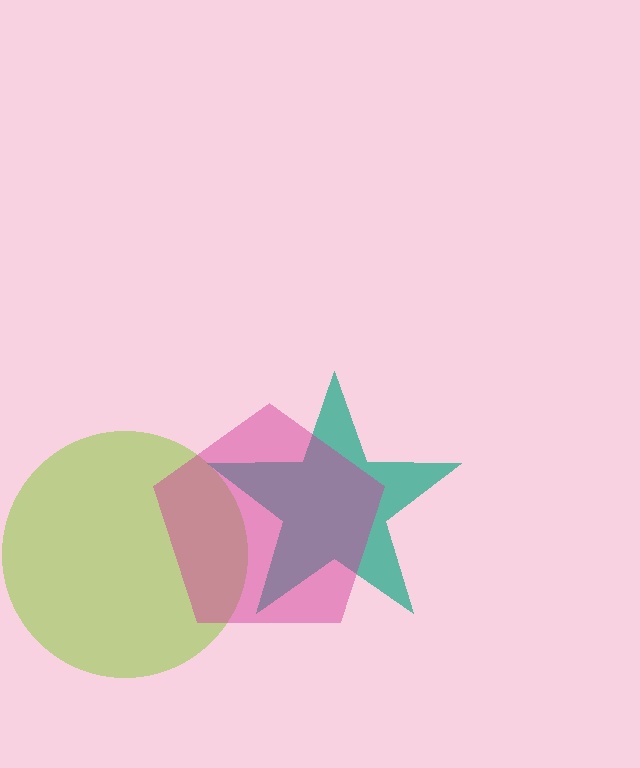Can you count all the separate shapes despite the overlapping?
Yes, there are 3 separate shapes.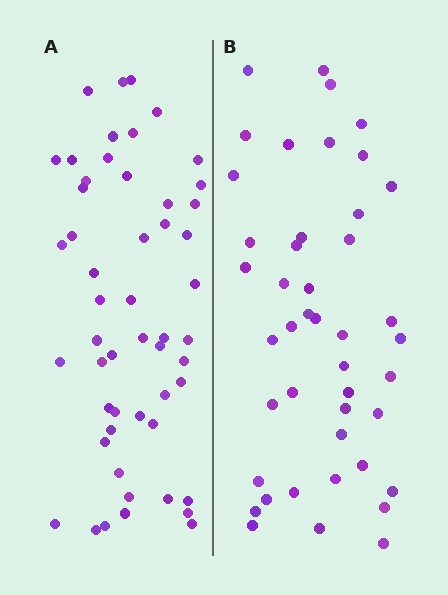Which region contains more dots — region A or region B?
Region A (the left region) has more dots.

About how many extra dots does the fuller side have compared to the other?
Region A has roughly 8 or so more dots than region B.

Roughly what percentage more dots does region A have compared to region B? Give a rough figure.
About 20% more.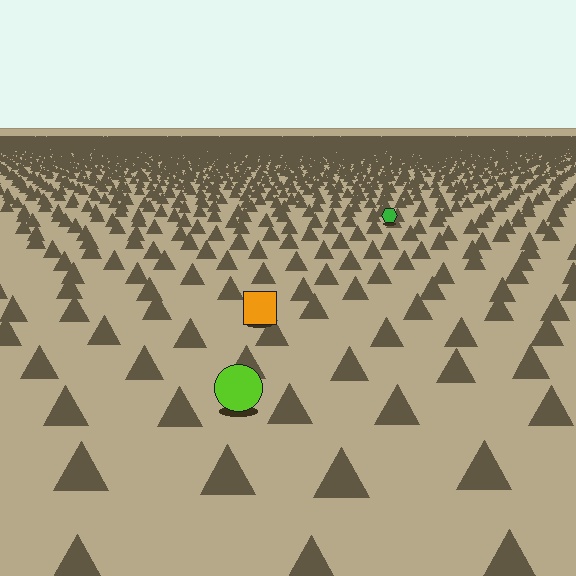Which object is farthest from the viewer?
The green hexagon is farthest from the viewer. It appears smaller and the ground texture around it is denser.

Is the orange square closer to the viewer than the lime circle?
No. The lime circle is closer — you can tell from the texture gradient: the ground texture is coarser near it.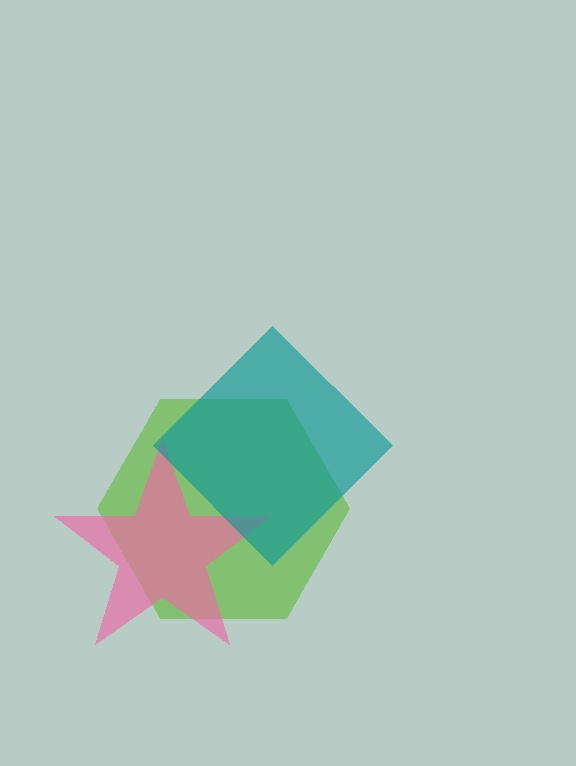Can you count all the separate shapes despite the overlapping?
Yes, there are 3 separate shapes.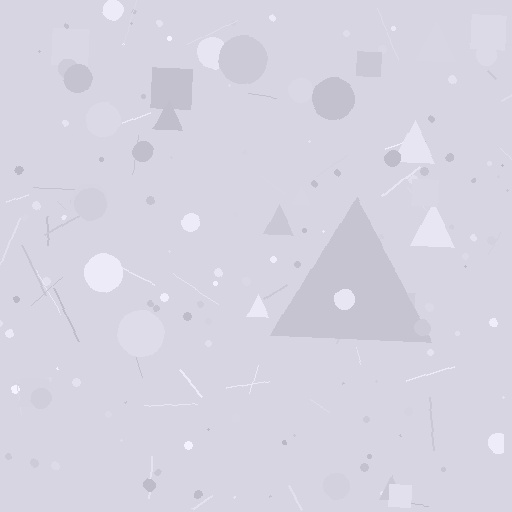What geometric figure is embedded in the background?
A triangle is embedded in the background.